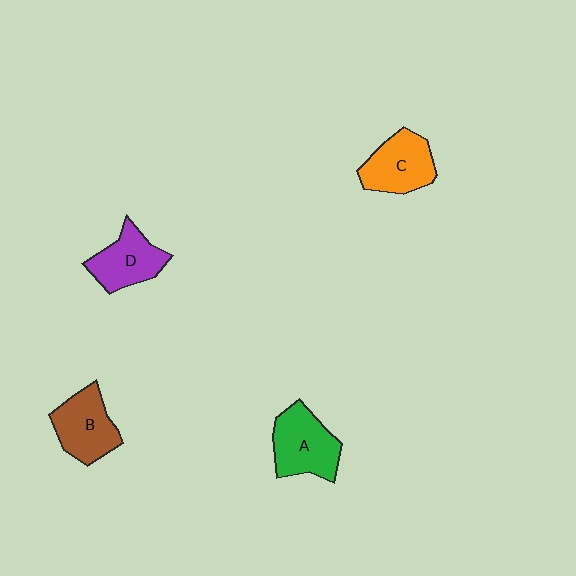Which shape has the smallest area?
Shape D (purple).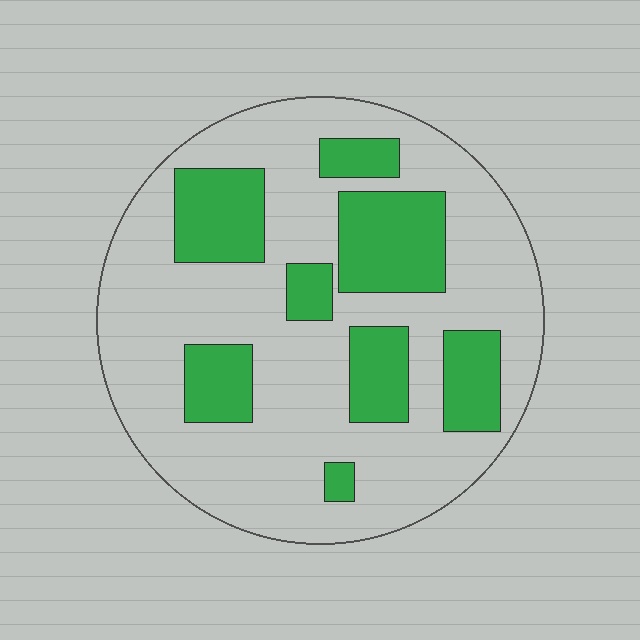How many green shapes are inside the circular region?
8.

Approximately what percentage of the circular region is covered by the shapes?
Approximately 30%.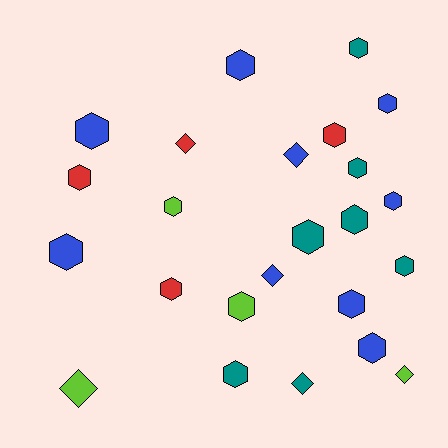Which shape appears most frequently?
Hexagon, with 18 objects.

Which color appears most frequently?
Blue, with 9 objects.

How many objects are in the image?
There are 24 objects.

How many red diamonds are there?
There is 1 red diamond.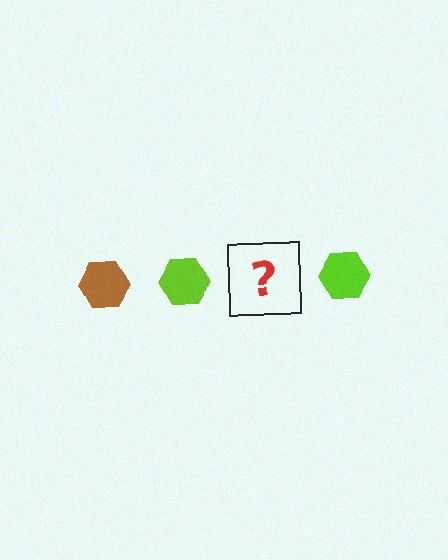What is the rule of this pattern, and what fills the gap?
The rule is that the pattern cycles through brown, lime hexagons. The gap should be filled with a brown hexagon.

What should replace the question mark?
The question mark should be replaced with a brown hexagon.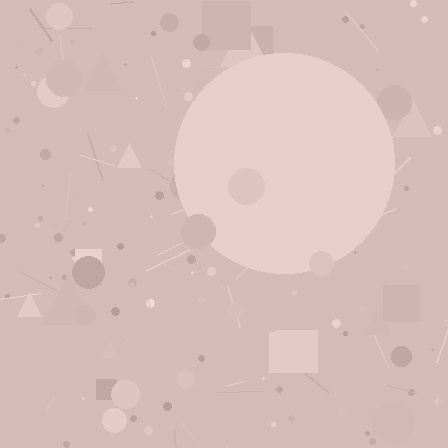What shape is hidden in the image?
A circle is hidden in the image.